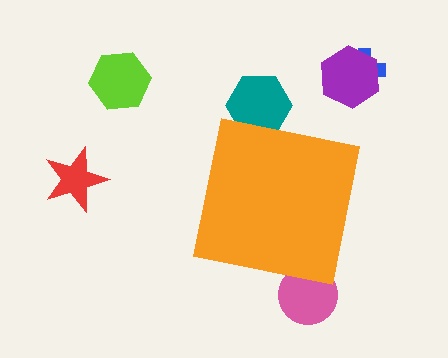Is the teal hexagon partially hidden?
Yes, the teal hexagon is partially hidden behind the orange square.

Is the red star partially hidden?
No, the red star is fully visible.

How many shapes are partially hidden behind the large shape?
2 shapes are partially hidden.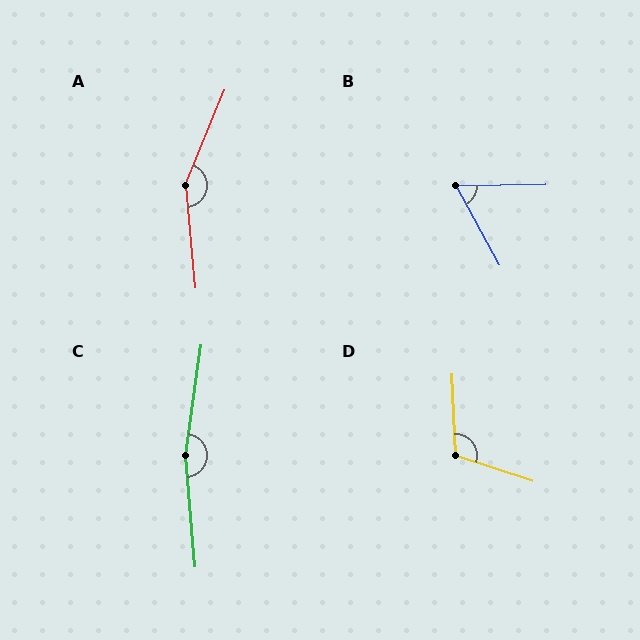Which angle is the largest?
C, at approximately 167 degrees.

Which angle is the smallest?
B, at approximately 62 degrees.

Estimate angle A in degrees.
Approximately 153 degrees.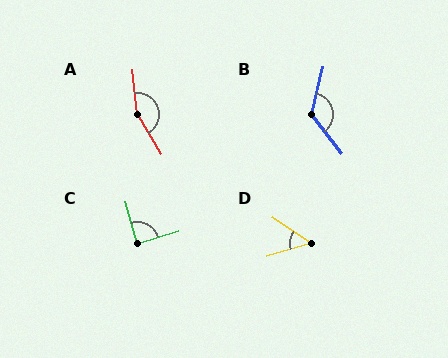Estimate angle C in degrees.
Approximately 89 degrees.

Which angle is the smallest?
D, at approximately 49 degrees.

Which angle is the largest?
A, at approximately 156 degrees.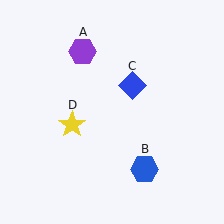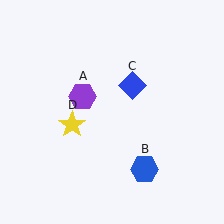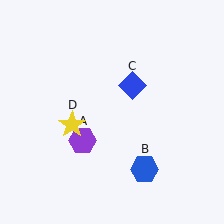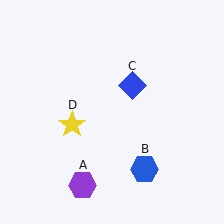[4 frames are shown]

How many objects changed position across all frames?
1 object changed position: purple hexagon (object A).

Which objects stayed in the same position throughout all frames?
Blue hexagon (object B) and blue diamond (object C) and yellow star (object D) remained stationary.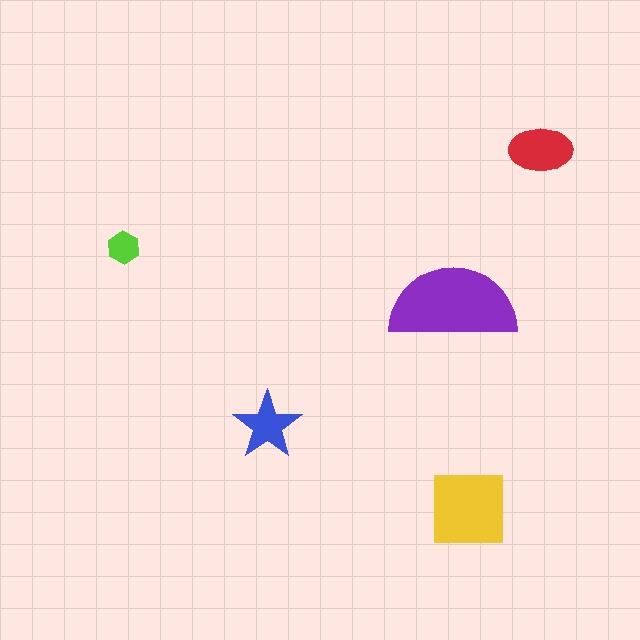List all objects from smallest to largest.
The lime hexagon, the blue star, the red ellipse, the yellow square, the purple semicircle.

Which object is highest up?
The red ellipse is topmost.